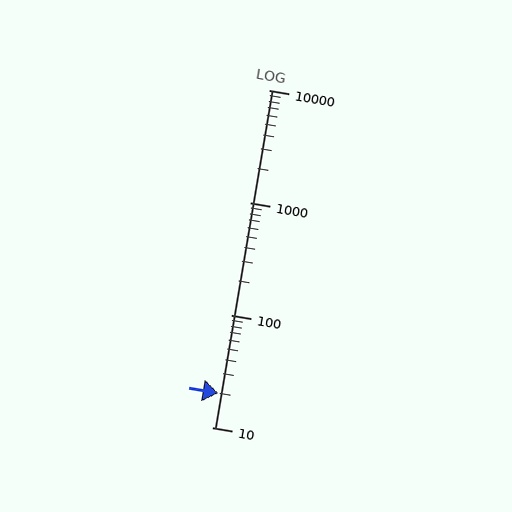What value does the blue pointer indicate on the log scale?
The pointer indicates approximately 20.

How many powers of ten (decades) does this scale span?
The scale spans 3 decades, from 10 to 10000.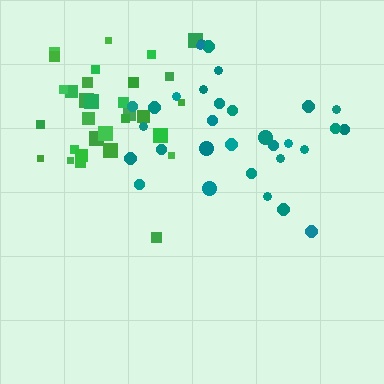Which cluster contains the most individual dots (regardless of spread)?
Green (31).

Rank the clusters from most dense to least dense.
green, teal.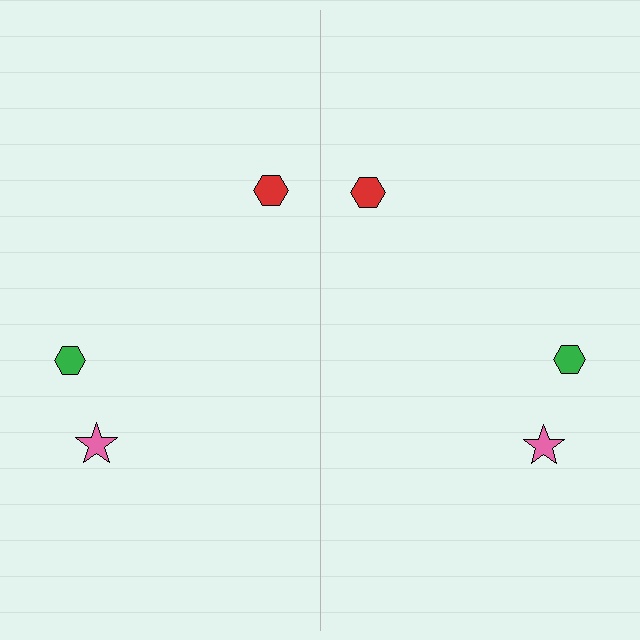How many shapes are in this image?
There are 6 shapes in this image.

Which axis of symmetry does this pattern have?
The pattern has a vertical axis of symmetry running through the center of the image.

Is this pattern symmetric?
Yes, this pattern has bilateral (reflection) symmetry.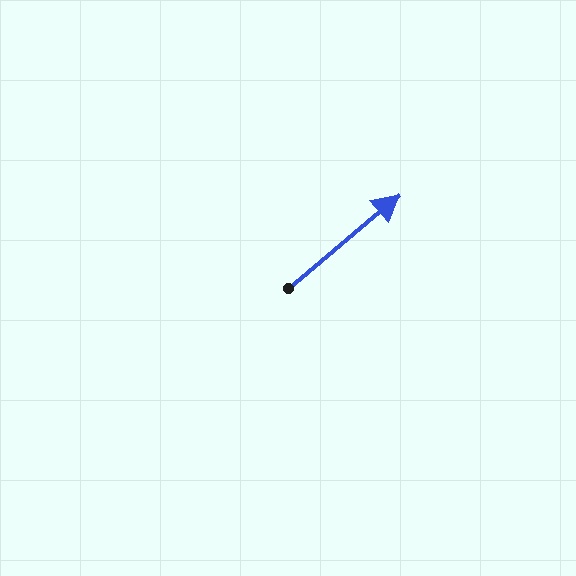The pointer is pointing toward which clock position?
Roughly 2 o'clock.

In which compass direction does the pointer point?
Northeast.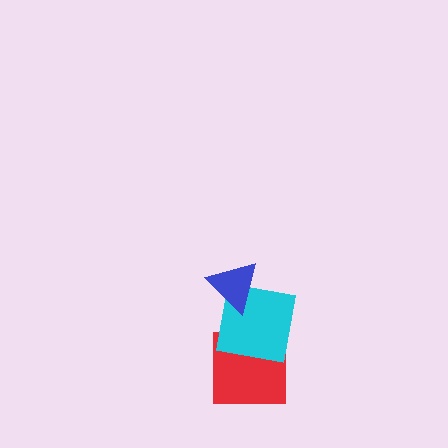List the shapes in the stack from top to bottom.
From top to bottom: the blue triangle, the cyan square, the red square.